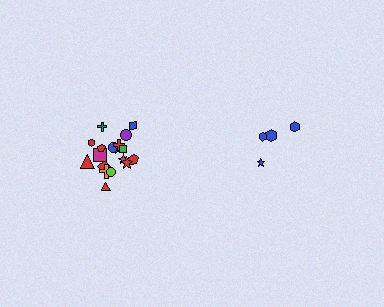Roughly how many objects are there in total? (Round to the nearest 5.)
Roughly 20 objects in total.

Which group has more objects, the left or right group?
The left group.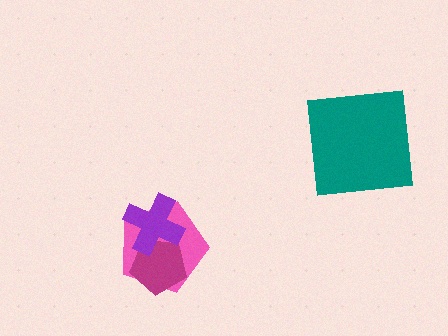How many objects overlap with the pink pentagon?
2 objects overlap with the pink pentagon.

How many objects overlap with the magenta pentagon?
2 objects overlap with the magenta pentagon.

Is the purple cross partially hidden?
No, no other shape covers it.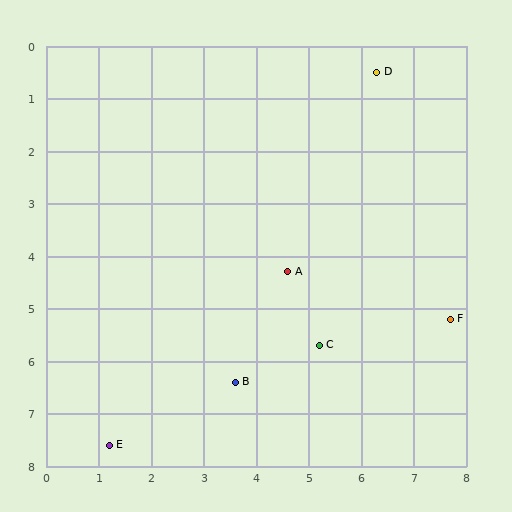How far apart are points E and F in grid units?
Points E and F are about 6.9 grid units apart.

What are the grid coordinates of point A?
Point A is at approximately (4.6, 4.3).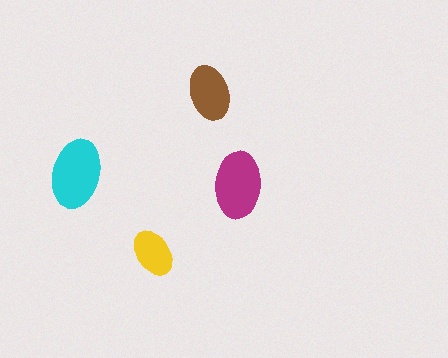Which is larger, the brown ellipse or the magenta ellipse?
The magenta one.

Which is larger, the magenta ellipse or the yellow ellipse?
The magenta one.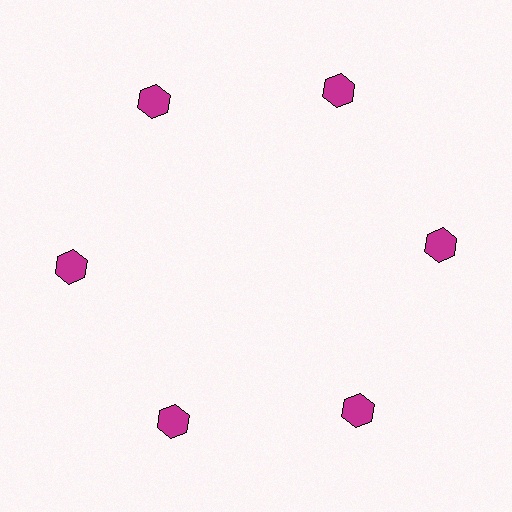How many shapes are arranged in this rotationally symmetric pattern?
There are 6 shapes, arranged in 6 groups of 1.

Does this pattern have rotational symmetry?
Yes, this pattern has 6-fold rotational symmetry. It looks the same after rotating 60 degrees around the center.